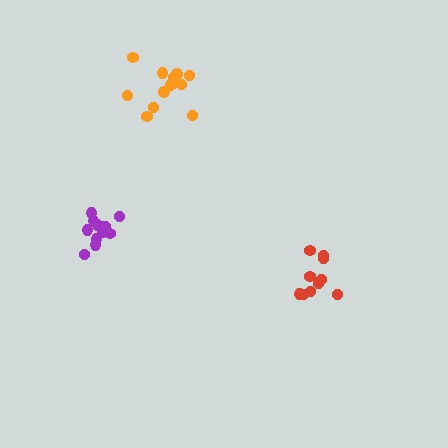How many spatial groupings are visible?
There are 3 spatial groupings.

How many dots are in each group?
Group 1: 12 dots, Group 2: 10 dots, Group 3: 14 dots (36 total).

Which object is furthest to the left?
The purple cluster is leftmost.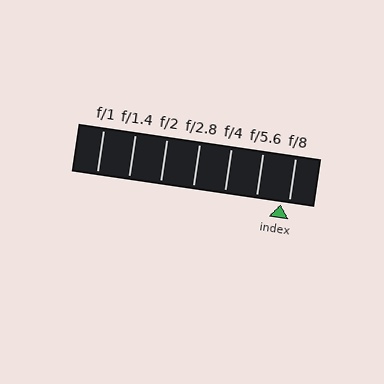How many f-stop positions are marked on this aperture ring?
There are 7 f-stop positions marked.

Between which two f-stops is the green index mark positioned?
The index mark is between f/5.6 and f/8.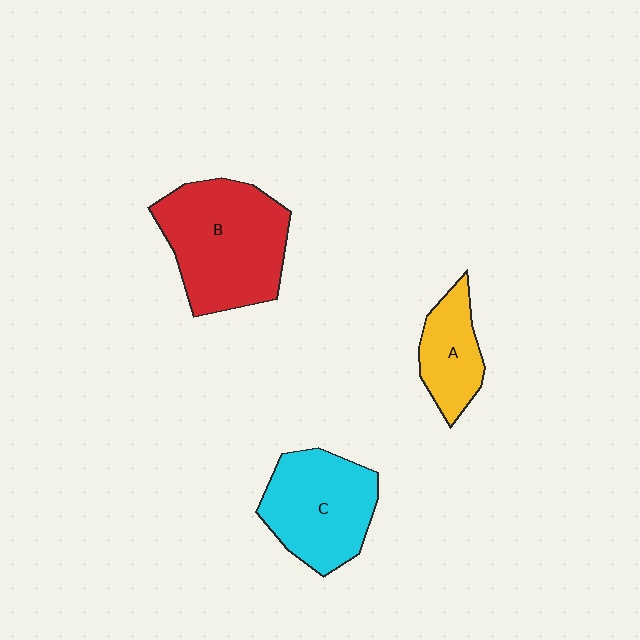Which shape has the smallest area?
Shape A (yellow).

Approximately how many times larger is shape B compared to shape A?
Approximately 2.2 times.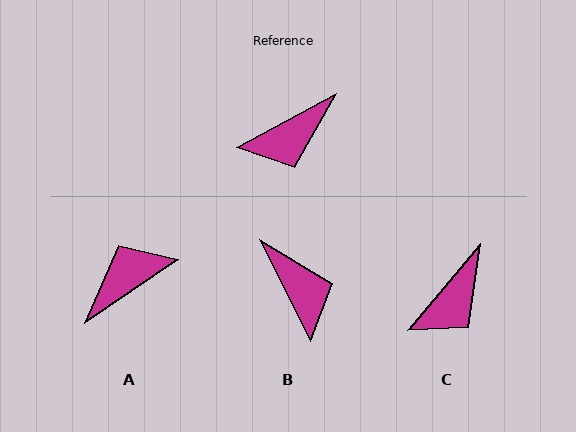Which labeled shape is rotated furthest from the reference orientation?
A, about 174 degrees away.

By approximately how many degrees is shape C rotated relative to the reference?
Approximately 21 degrees counter-clockwise.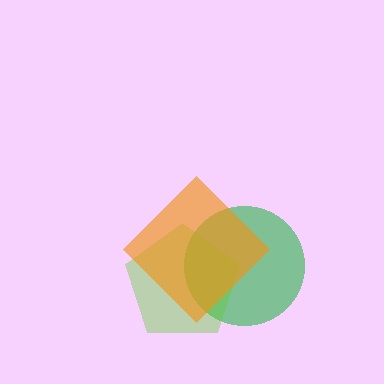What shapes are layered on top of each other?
The layered shapes are: a green circle, a lime pentagon, an orange diamond.